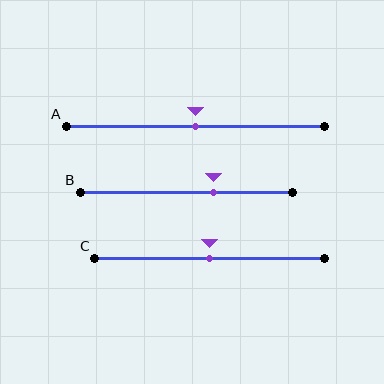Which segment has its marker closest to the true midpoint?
Segment A has its marker closest to the true midpoint.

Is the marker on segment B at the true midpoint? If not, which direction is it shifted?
No, the marker on segment B is shifted to the right by about 13% of the segment length.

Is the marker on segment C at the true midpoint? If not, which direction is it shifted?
Yes, the marker on segment C is at the true midpoint.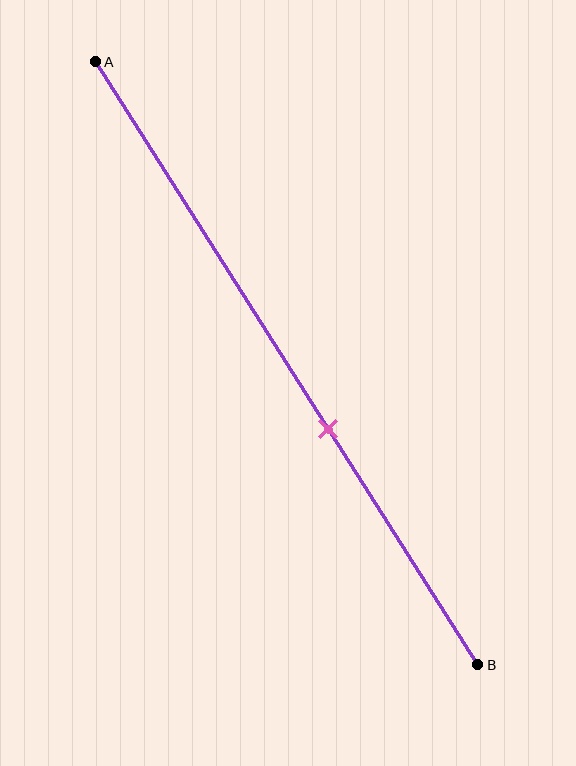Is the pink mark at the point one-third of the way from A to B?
No, the mark is at about 60% from A, not at the 33% one-third point.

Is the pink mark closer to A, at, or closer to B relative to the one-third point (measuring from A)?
The pink mark is closer to point B than the one-third point of segment AB.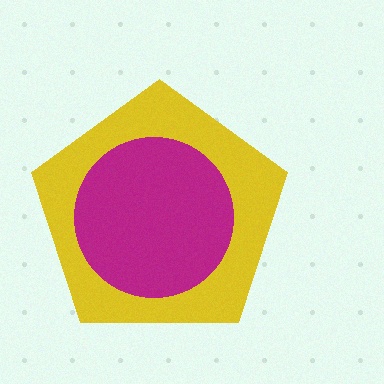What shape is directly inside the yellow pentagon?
The magenta circle.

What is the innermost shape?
The magenta circle.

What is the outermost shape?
The yellow pentagon.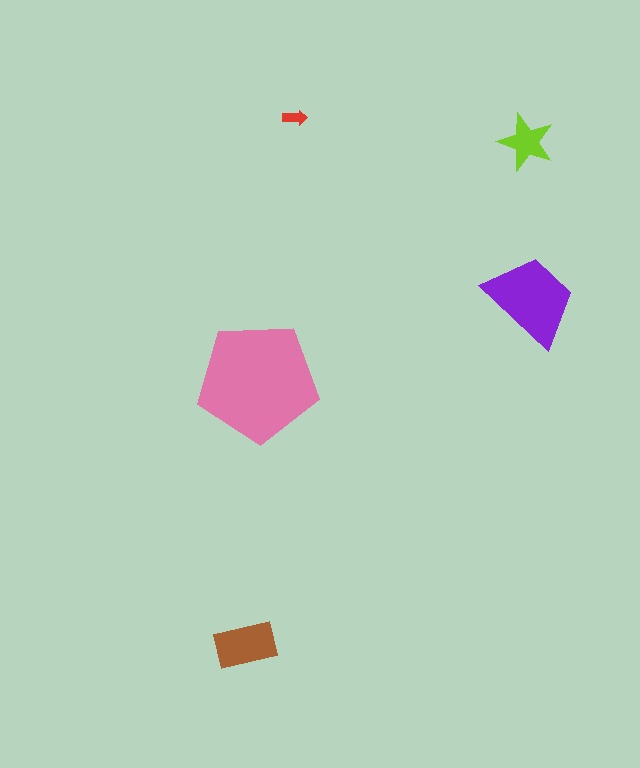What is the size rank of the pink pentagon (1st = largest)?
1st.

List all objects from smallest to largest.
The red arrow, the lime star, the brown rectangle, the purple trapezoid, the pink pentagon.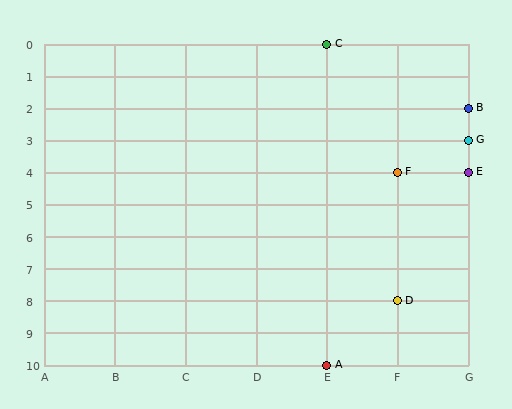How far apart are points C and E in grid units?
Points C and E are 2 columns and 4 rows apart (about 4.5 grid units diagonally).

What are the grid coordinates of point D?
Point D is at grid coordinates (F, 8).